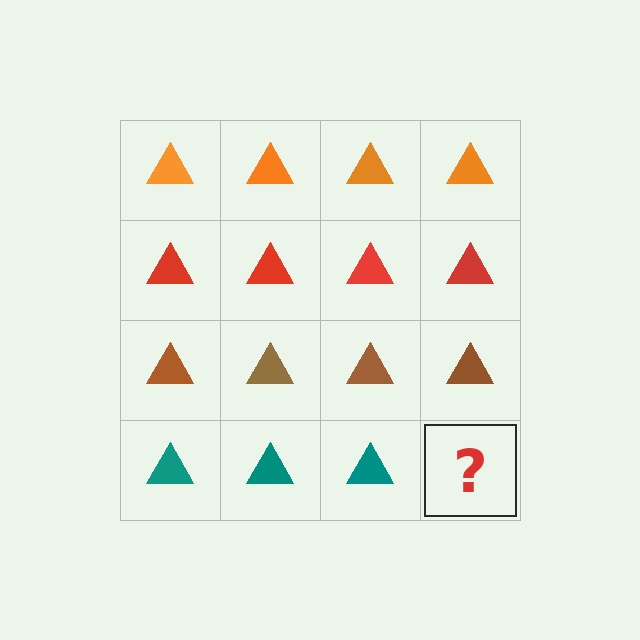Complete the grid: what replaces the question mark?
The question mark should be replaced with a teal triangle.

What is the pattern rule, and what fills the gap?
The rule is that each row has a consistent color. The gap should be filled with a teal triangle.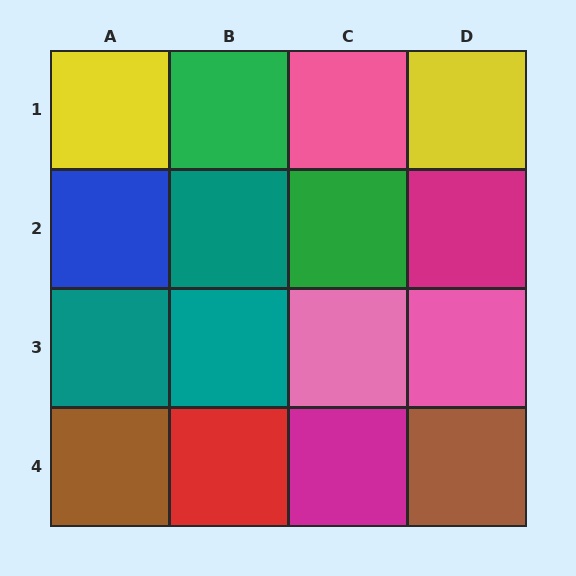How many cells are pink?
3 cells are pink.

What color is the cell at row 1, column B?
Green.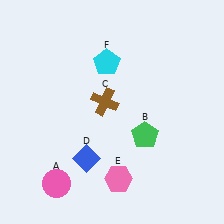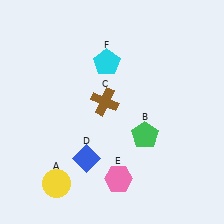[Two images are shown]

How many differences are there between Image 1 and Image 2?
There is 1 difference between the two images.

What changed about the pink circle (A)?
In Image 1, A is pink. In Image 2, it changed to yellow.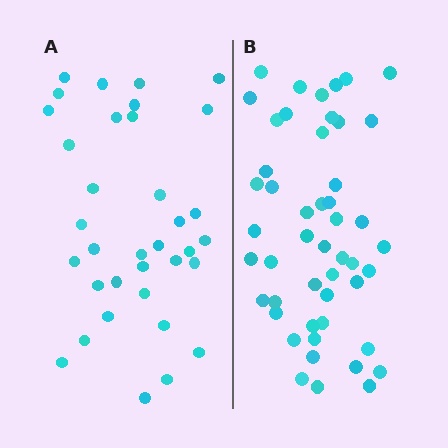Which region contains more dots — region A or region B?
Region B (the right region) has more dots.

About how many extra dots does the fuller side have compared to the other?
Region B has approximately 15 more dots than region A.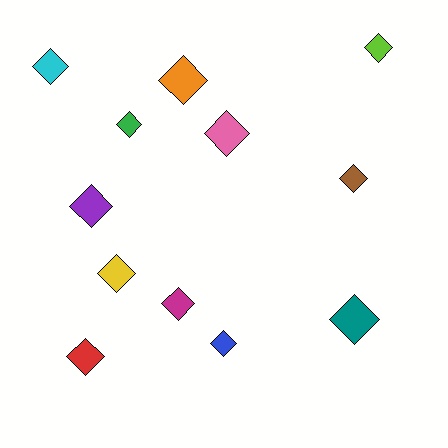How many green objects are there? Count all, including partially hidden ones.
There is 1 green object.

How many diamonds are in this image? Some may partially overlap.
There are 12 diamonds.